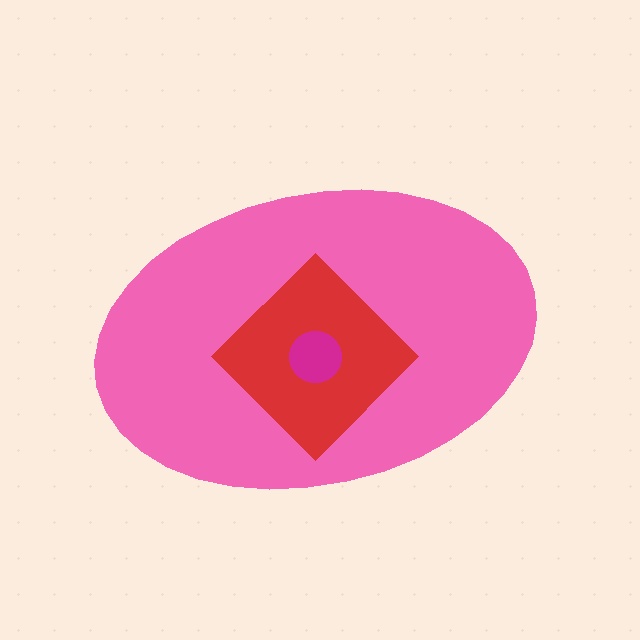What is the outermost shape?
The pink ellipse.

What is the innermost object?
The magenta circle.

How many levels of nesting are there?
3.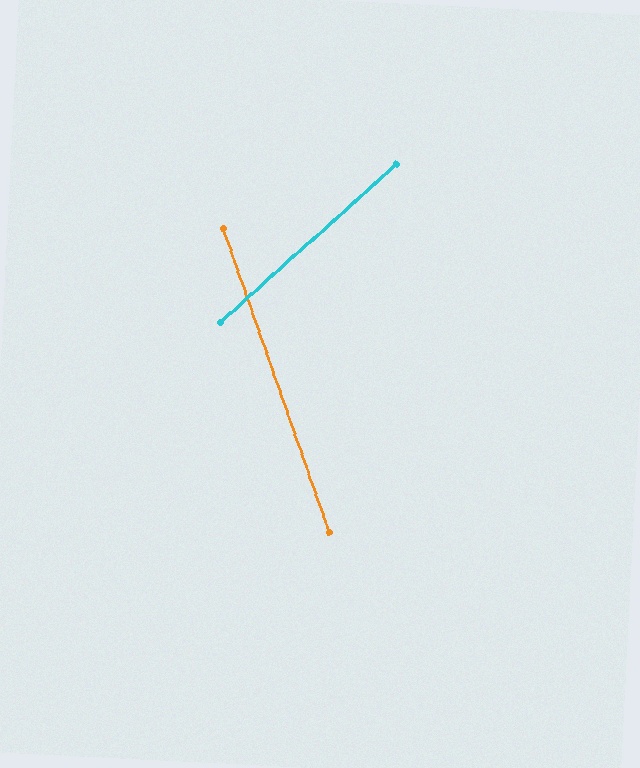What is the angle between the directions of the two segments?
Approximately 67 degrees.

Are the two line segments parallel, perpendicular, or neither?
Neither parallel nor perpendicular — they differ by about 67°.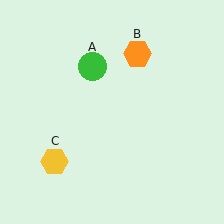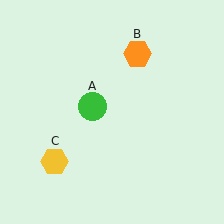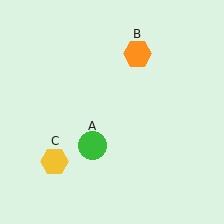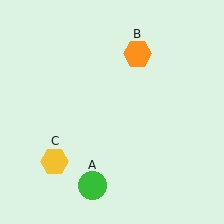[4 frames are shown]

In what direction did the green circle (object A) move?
The green circle (object A) moved down.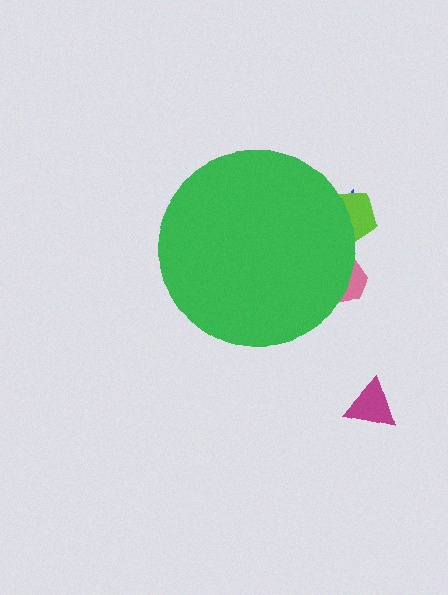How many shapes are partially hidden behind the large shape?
3 shapes are partially hidden.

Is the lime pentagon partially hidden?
Yes, the lime pentagon is partially hidden behind the green circle.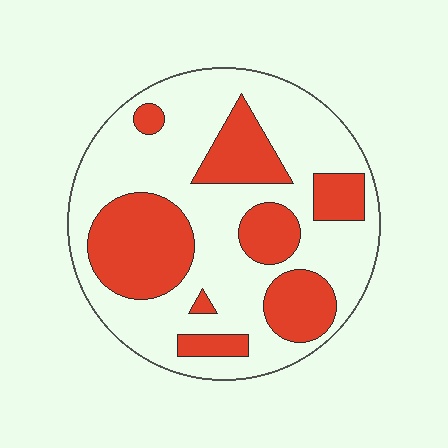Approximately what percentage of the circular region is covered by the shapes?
Approximately 35%.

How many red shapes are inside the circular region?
8.